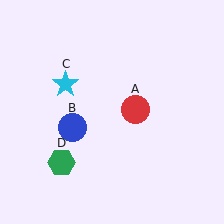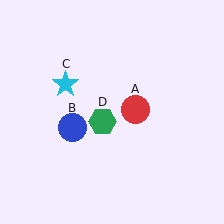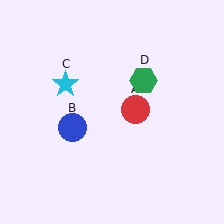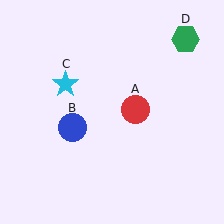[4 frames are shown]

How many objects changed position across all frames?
1 object changed position: green hexagon (object D).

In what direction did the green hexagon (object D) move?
The green hexagon (object D) moved up and to the right.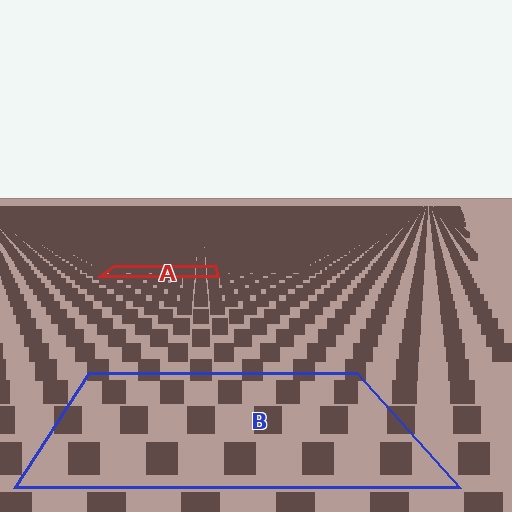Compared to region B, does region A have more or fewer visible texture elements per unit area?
Region A has more texture elements per unit area — they are packed more densely because it is farther away.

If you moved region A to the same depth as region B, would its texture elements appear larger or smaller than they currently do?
They would appear larger. At a closer depth, the same texture elements are projected at a bigger on-screen size.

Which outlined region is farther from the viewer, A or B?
Region A is farther from the viewer — the texture elements inside it appear smaller and more densely packed.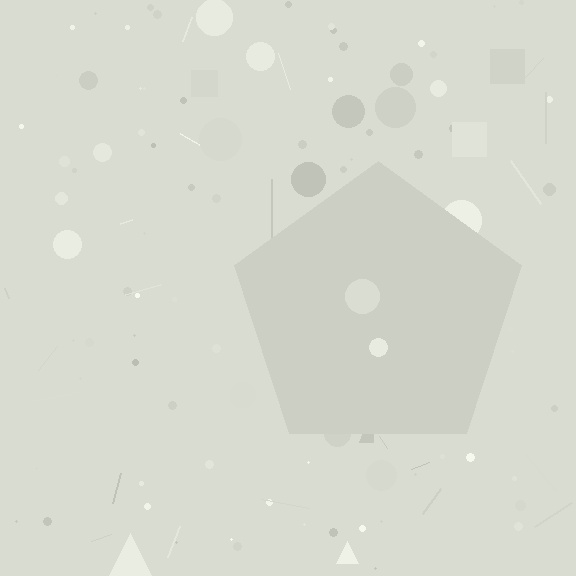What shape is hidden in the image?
A pentagon is hidden in the image.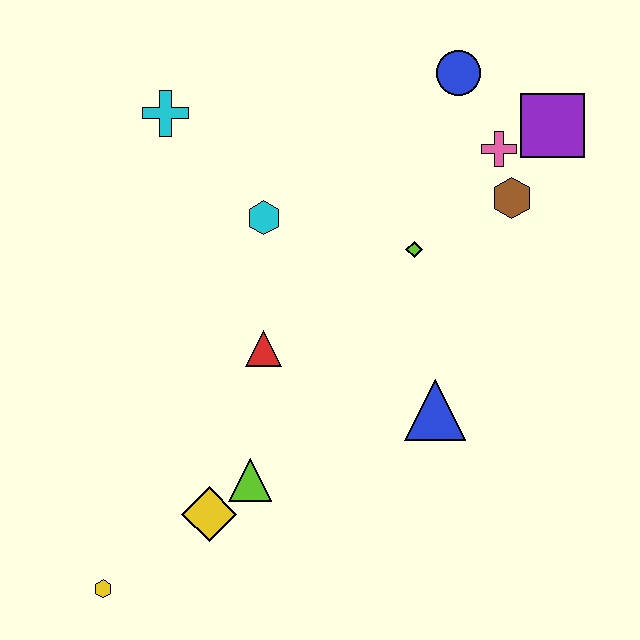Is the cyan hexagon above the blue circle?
No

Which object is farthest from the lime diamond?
The yellow hexagon is farthest from the lime diamond.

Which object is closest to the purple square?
The pink cross is closest to the purple square.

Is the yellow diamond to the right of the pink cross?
No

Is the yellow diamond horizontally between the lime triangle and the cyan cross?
Yes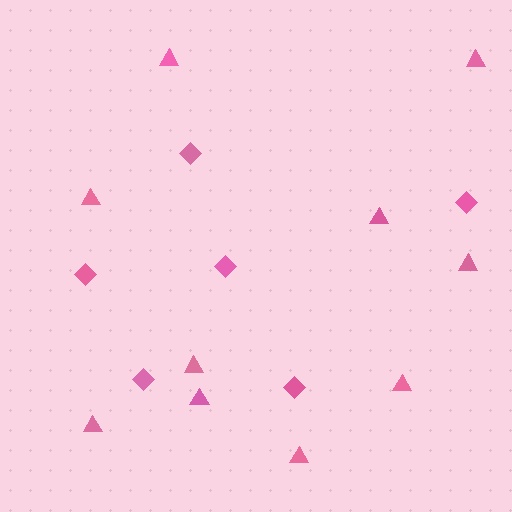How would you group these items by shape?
There are 2 groups: one group of triangles (10) and one group of diamonds (6).